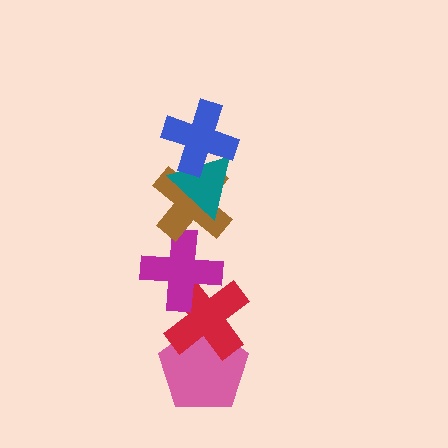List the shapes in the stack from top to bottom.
From top to bottom: the blue cross, the teal triangle, the brown cross, the magenta cross, the red cross, the pink pentagon.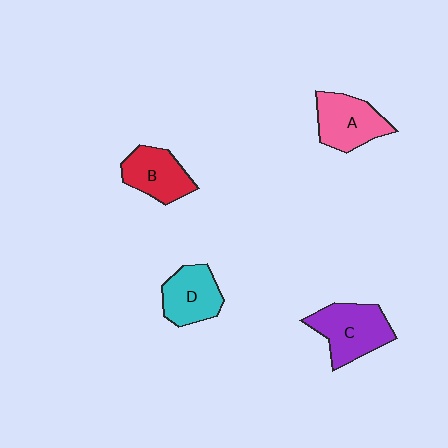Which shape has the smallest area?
Shape B (red).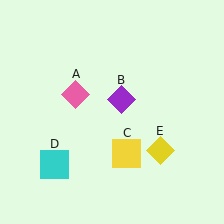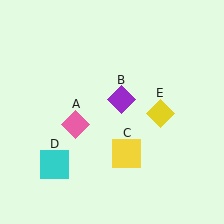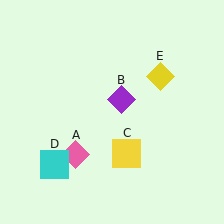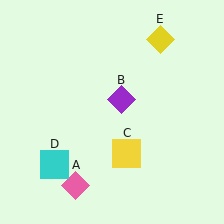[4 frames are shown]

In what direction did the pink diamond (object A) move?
The pink diamond (object A) moved down.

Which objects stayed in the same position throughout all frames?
Purple diamond (object B) and yellow square (object C) and cyan square (object D) remained stationary.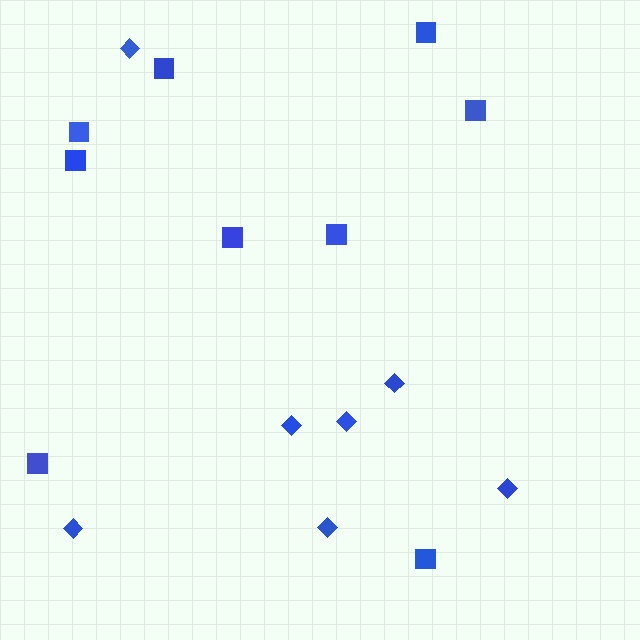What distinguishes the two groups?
There are 2 groups: one group of diamonds (7) and one group of squares (9).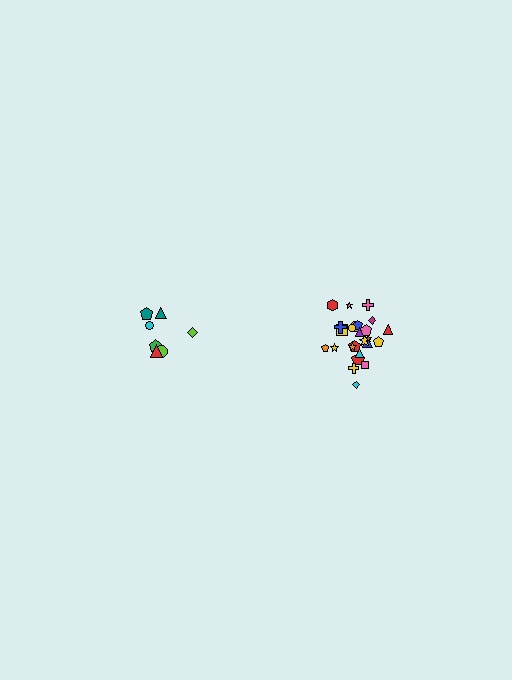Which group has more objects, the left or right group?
The right group.